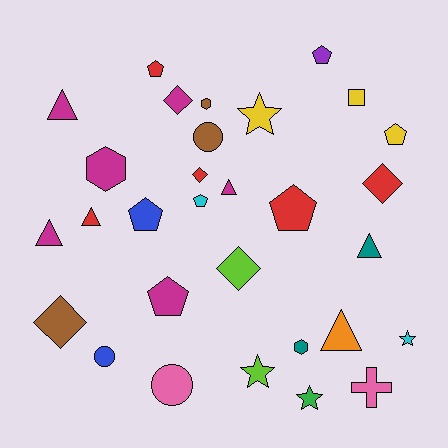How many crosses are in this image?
There is 1 cross.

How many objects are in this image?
There are 30 objects.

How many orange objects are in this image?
There is 1 orange object.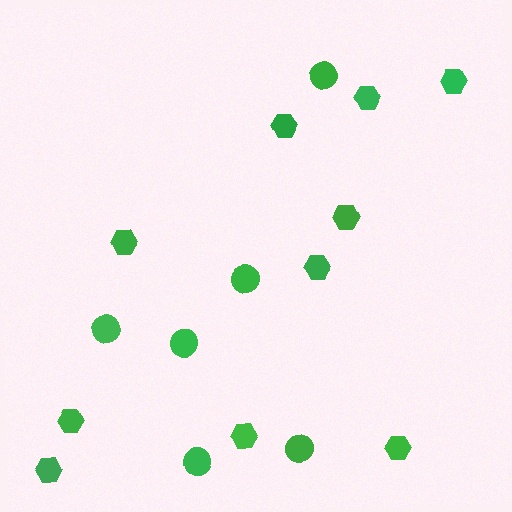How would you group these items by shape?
There are 2 groups: one group of circles (6) and one group of hexagons (10).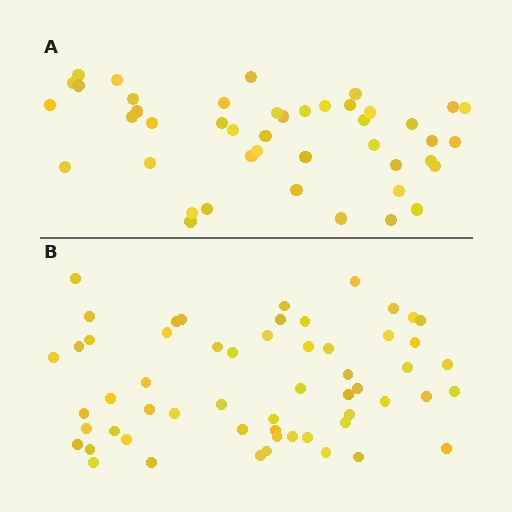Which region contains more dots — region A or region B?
Region B (the bottom region) has more dots.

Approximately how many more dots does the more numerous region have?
Region B has approximately 15 more dots than region A.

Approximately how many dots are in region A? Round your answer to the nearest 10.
About 40 dots. (The exact count is 44, which rounds to 40.)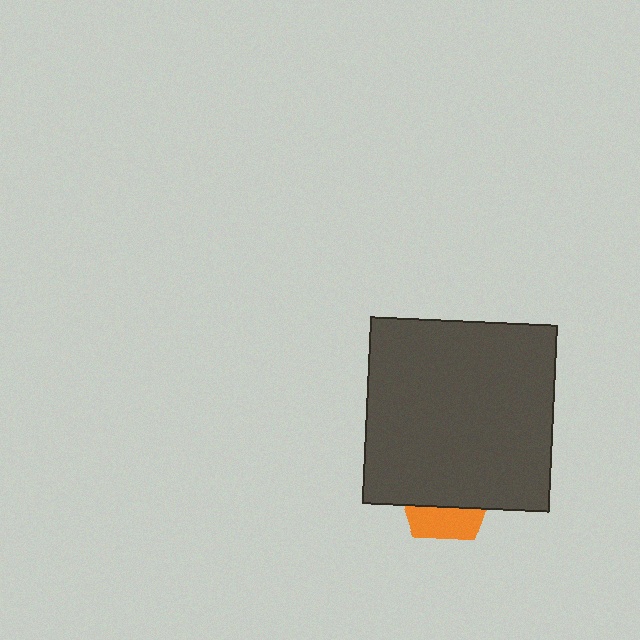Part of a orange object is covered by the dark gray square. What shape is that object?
It is a pentagon.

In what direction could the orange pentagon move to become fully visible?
The orange pentagon could move down. That would shift it out from behind the dark gray square entirely.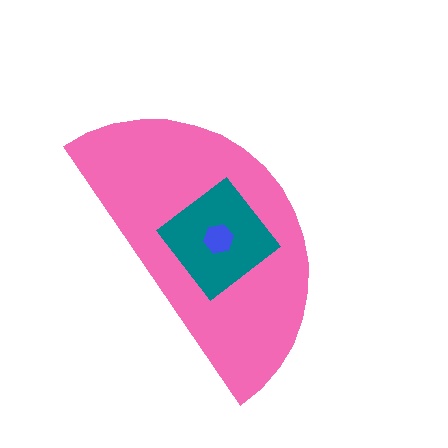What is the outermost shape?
The pink semicircle.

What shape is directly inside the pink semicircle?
The teal diamond.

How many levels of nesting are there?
3.